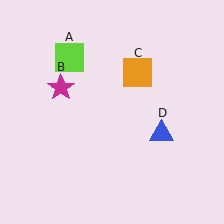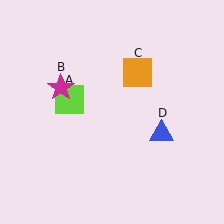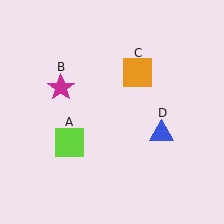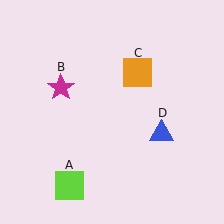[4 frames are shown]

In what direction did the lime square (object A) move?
The lime square (object A) moved down.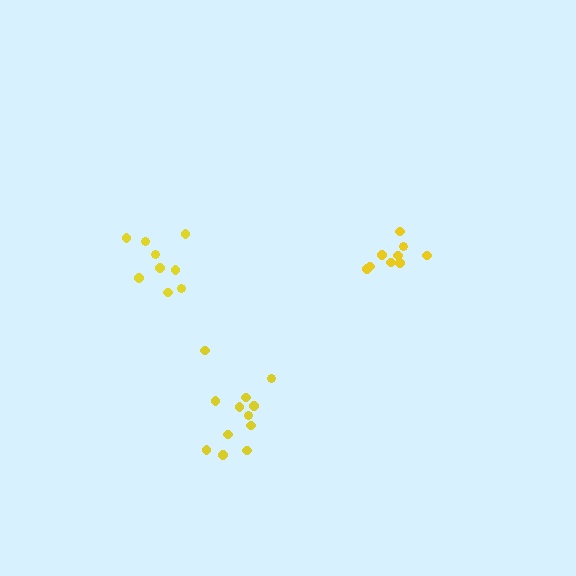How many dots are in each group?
Group 1: 9 dots, Group 2: 12 dots, Group 3: 9 dots (30 total).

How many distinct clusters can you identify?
There are 3 distinct clusters.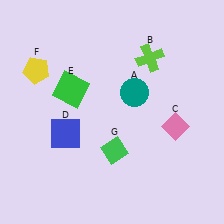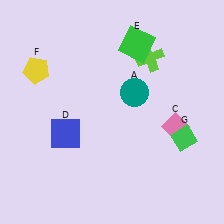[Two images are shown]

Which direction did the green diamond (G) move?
The green diamond (G) moved right.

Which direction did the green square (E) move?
The green square (E) moved right.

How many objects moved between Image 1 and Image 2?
2 objects moved between the two images.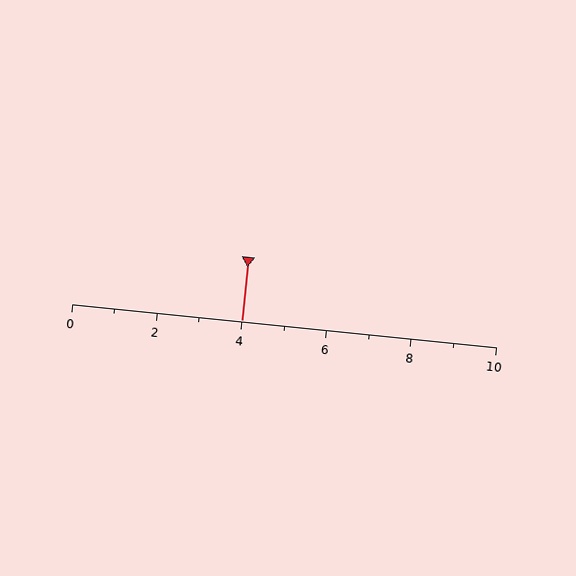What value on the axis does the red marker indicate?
The marker indicates approximately 4.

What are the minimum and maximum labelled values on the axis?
The axis runs from 0 to 10.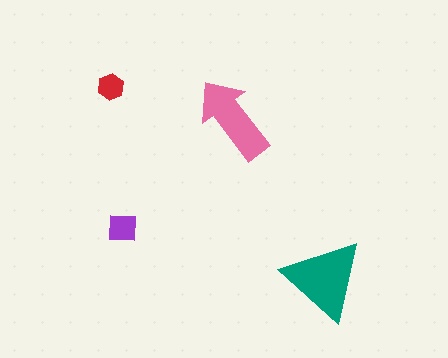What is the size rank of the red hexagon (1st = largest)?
4th.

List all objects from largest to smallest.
The teal triangle, the pink arrow, the purple square, the red hexagon.